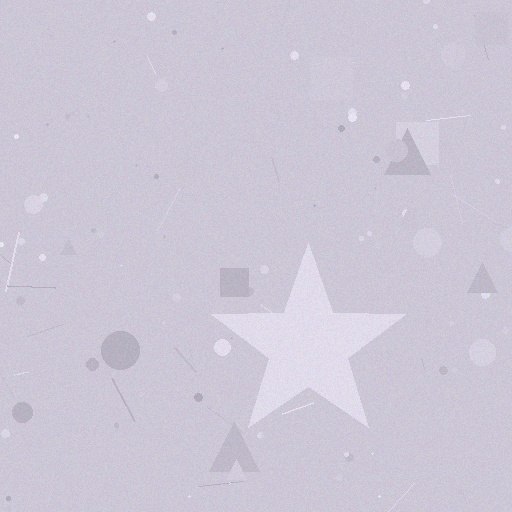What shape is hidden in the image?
A star is hidden in the image.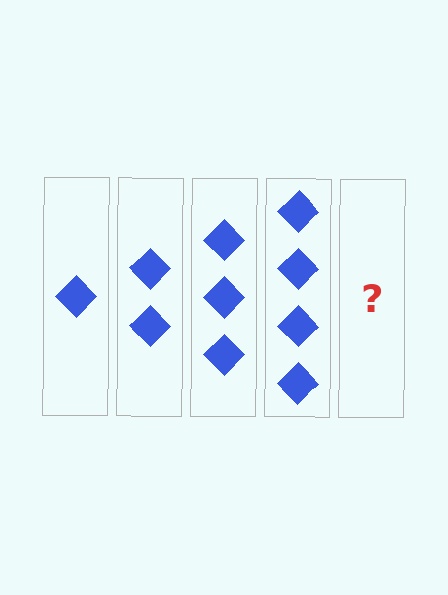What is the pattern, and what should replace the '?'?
The pattern is that each step adds one more diamond. The '?' should be 5 diamonds.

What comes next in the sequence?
The next element should be 5 diamonds.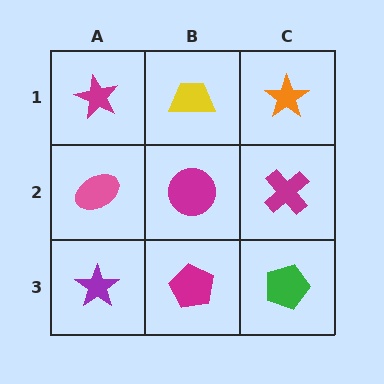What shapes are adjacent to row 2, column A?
A magenta star (row 1, column A), a purple star (row 3, column A), a magenta circle (row 2, column B).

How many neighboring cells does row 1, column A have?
2.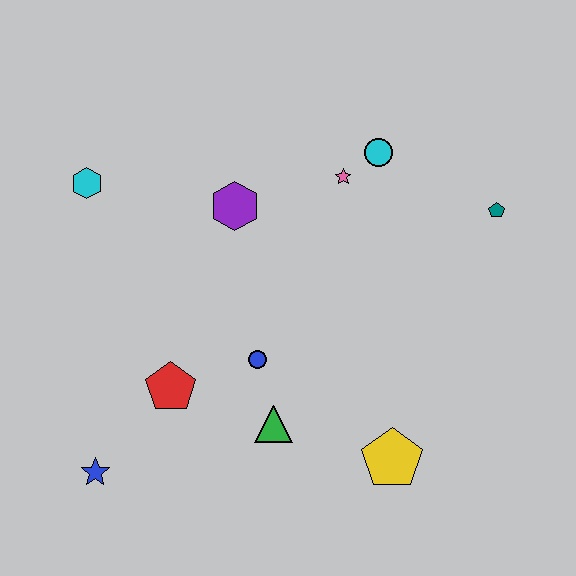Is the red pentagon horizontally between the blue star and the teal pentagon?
Yes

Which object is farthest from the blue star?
The teal pentagon is farthest from the blue star.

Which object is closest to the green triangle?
The blue circle is closest to the green triangle.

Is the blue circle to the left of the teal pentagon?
Yes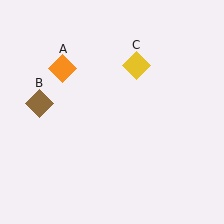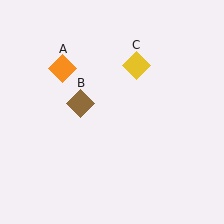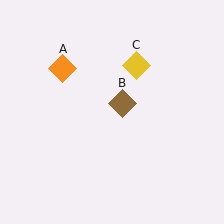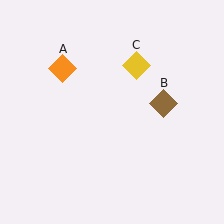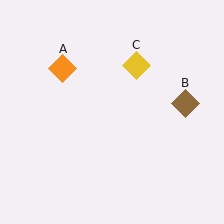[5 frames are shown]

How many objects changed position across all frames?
1 object changed position: brown diamond (object B).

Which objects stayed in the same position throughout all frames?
Orange diamond (object A) and yellow diamond (object C) remained stationary.